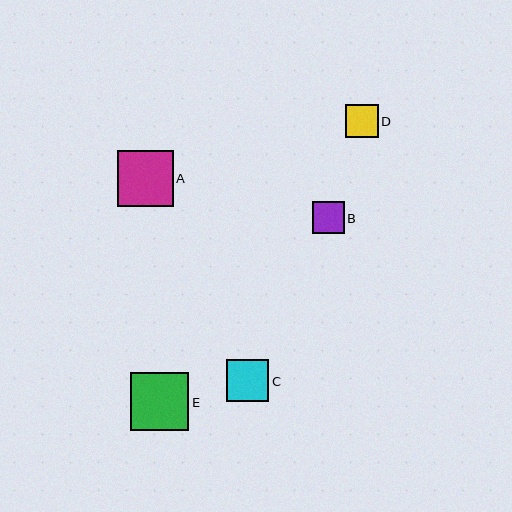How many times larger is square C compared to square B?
Square C is approximately 1.3 times the size of square B.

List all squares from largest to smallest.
From largest to smallest: E, A, C, D, B.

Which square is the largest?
Square E is the largest with a size of approximately 58 pixels.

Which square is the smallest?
Square B is the smallest with a size of approximately 32 pixels.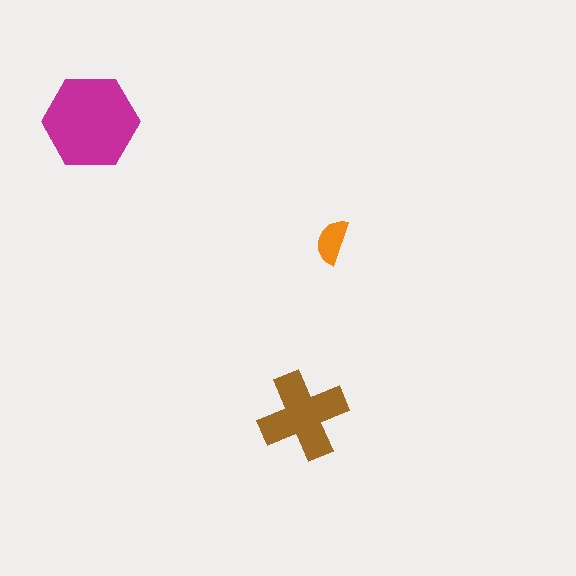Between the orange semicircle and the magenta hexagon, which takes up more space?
The magenta hexagon.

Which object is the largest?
The magenta hexagon.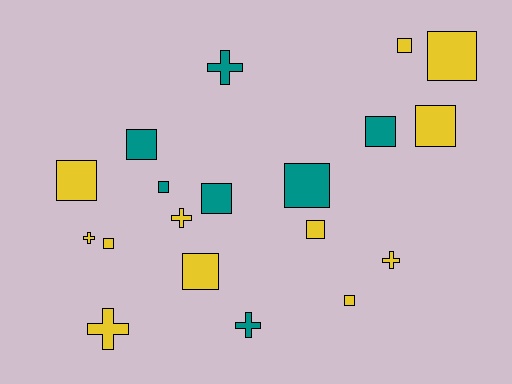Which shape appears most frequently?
Square, with 13 objects.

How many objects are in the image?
There are 19 objects.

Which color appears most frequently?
Yellow, with 12 objects.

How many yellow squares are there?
There are 8 yellow squares.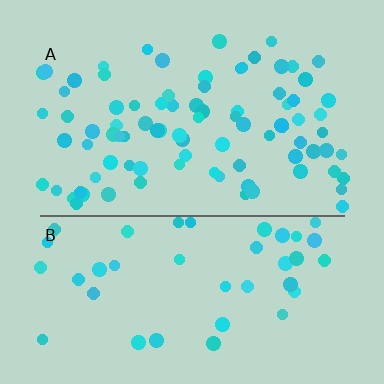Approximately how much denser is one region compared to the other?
Approximately 2.1× — region A over region B.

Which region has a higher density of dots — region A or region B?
A (the top).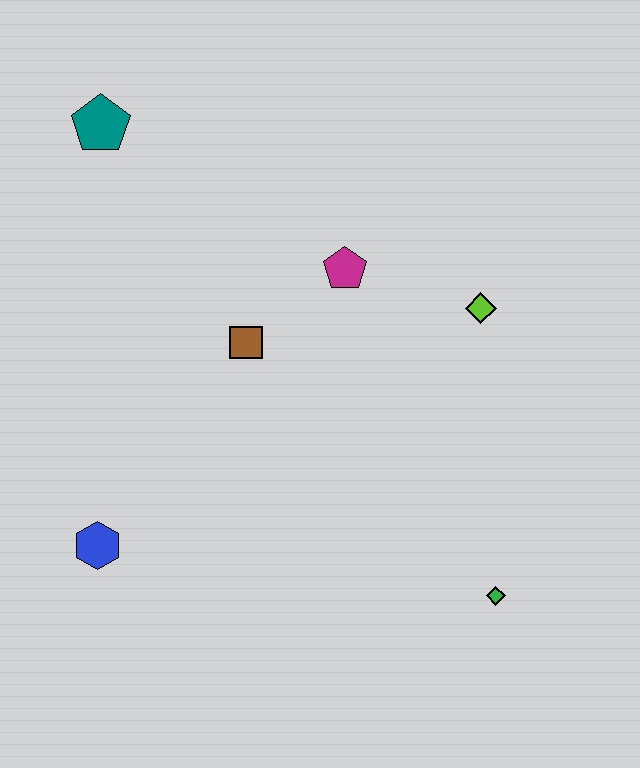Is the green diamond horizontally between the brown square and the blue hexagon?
No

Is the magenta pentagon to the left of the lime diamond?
Yes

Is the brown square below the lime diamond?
Yes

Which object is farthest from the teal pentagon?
The green diamond is farthest from the teal pentagon.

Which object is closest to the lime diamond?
The magenta pentagon is closest to the lime diamond.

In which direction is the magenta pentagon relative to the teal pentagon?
The magenta pentagon is to the right of the teal pentagon.